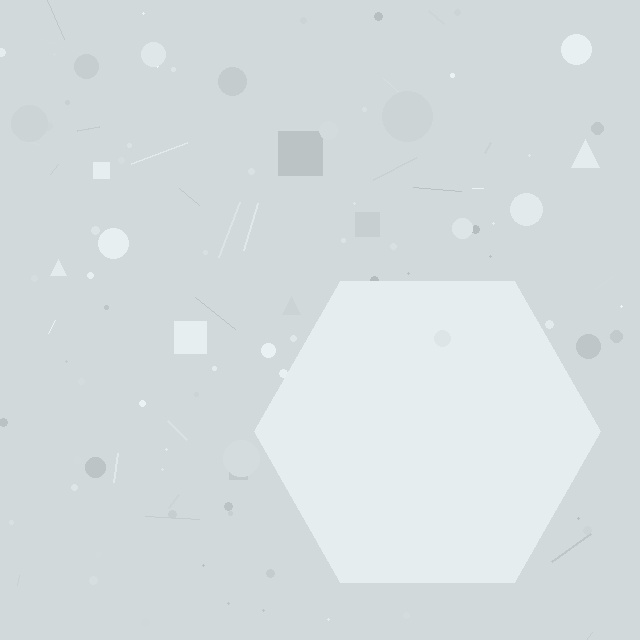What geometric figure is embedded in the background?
A hexagon is embedded in the background.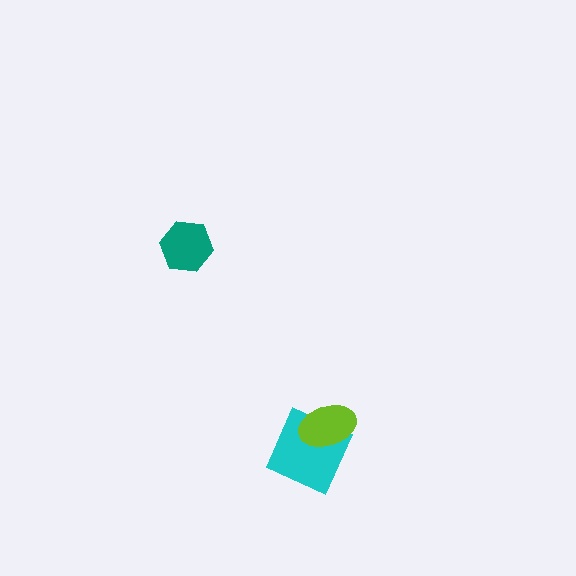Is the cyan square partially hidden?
Yes, it is partially covered by another shape.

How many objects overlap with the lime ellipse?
1 object overlaps with the lime ellipse.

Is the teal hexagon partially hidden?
No, no other shape covers it.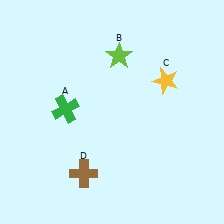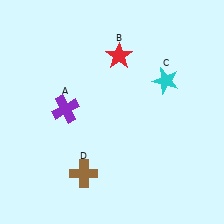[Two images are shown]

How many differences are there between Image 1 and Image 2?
There are 3 differences between the two images.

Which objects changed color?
A changed from green to purple. B changed from lime to red. C changed from yellow to cyan.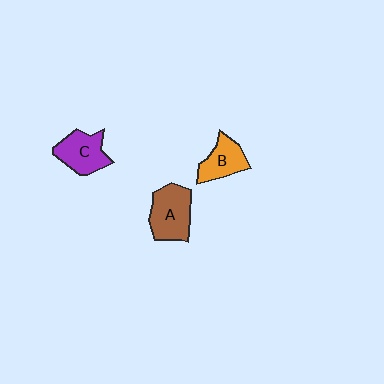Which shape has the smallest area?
Shape B (orange).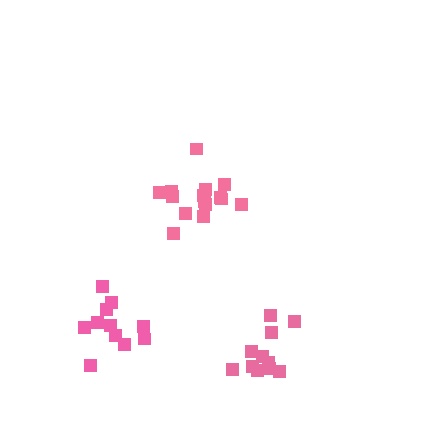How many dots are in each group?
Group 1: 15 dots, Group 2: 11 dots, Group 3: 12 dots (38 total).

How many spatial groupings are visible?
There are 3 spatial groupings.